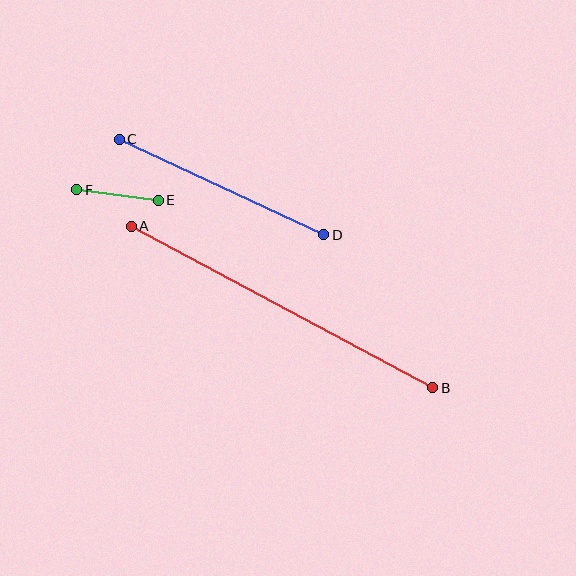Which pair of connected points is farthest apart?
Points A and B are farthest apart.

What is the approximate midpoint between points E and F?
The midpoint is at approximately (118, 195) pixels.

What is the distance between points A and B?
The distance is approximately 342 pixels.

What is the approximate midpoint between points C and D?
The midpoint is at approximately (222, 187) pixels.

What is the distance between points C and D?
The distance is approximately 225 pixels.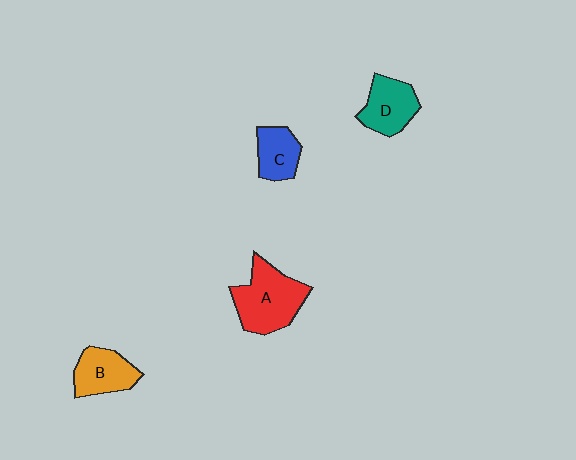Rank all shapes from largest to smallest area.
From largest to smallest: A (red), D (teal), B (orange), C (blue).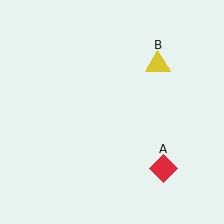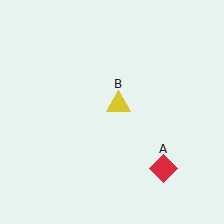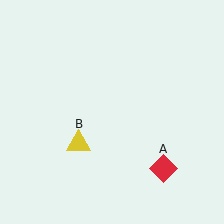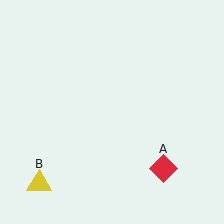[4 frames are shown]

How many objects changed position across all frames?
1 object changed position: yellow triangle (object B).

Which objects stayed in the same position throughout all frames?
Red diamond (object A) remained stationary.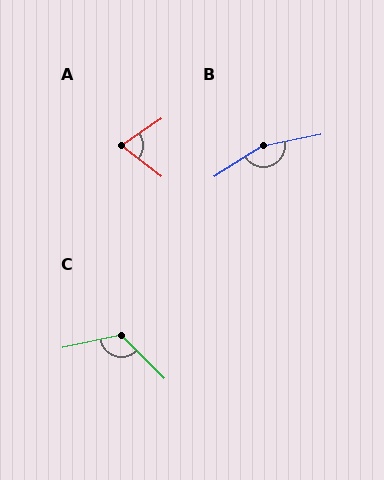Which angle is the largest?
B, at approximately 158 degrees.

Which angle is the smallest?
A, at approximately 72 degrees.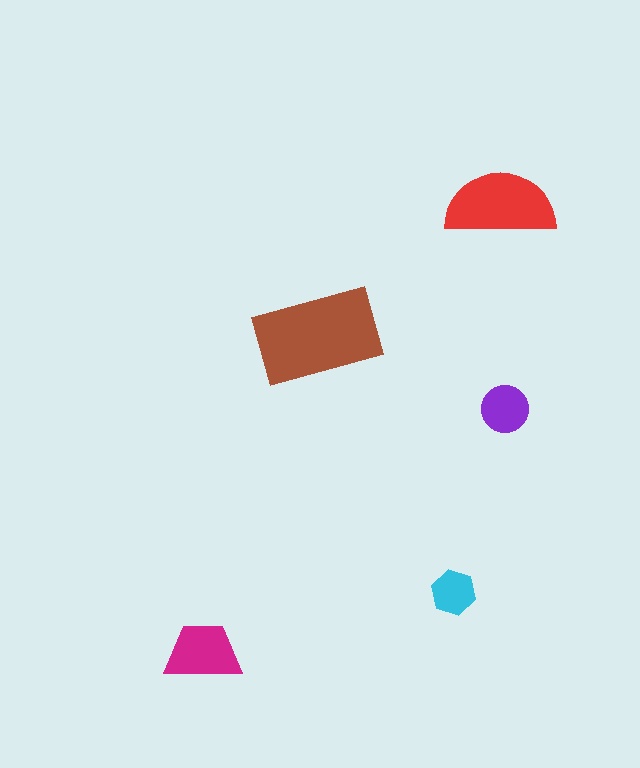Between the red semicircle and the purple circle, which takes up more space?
The red semicircle.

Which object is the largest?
The brown rectangle.